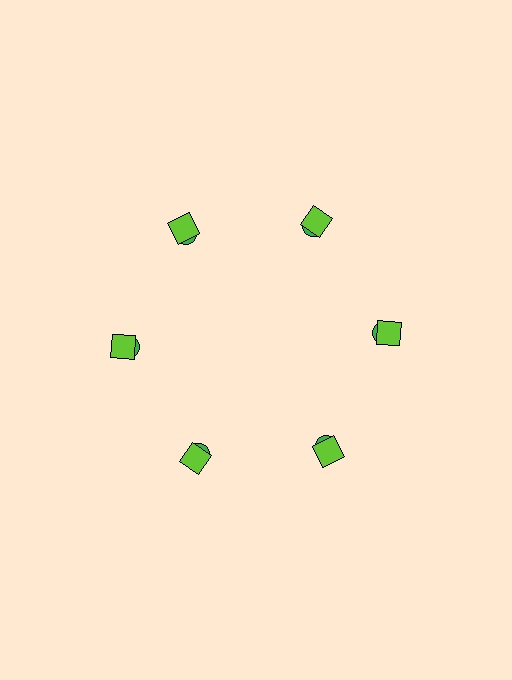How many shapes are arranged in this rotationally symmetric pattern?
There are 12 shapes, arranged in 6 groups of 2.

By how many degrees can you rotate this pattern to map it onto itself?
The pattern maps onto itself every 60 degrees of rotation.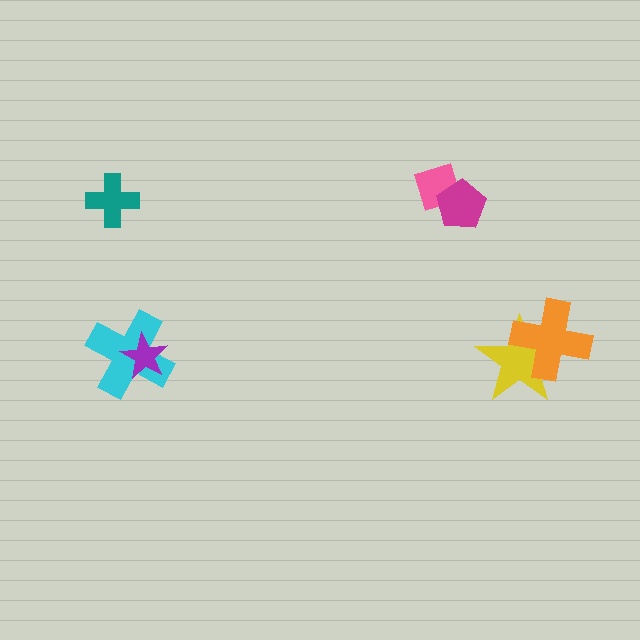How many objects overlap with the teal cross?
0 objects overlap with the teal cross.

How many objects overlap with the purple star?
1 object overlaps with the purple star.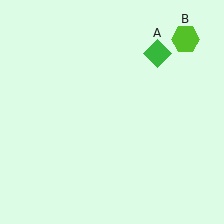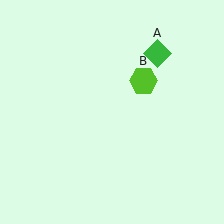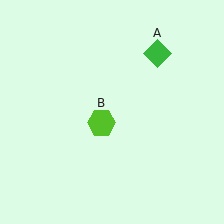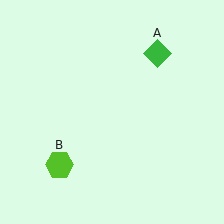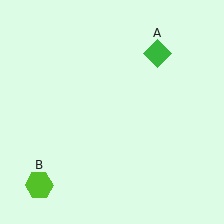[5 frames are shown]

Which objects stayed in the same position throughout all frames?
Green diamond (object A) remained stationary.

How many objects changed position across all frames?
1 object changed position: lime hexagon (object B).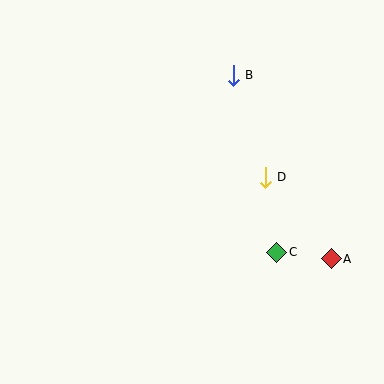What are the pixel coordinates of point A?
Point A is at (331, 259).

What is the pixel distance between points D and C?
The distance between D and C is 76 pixels.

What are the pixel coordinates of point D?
Point D is at (265, 177).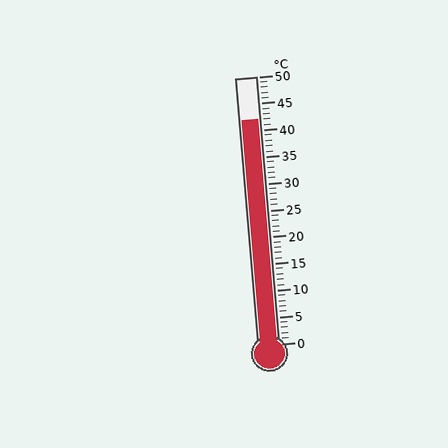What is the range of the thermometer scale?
The thermometer scale ranges from 0°C to 50°C.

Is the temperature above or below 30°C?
The temperature is above 30°C.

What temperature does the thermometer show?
The thermometer shows approximately 42°C.